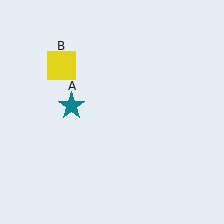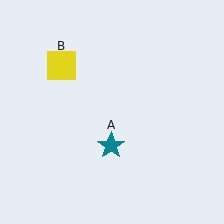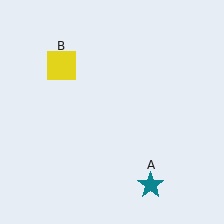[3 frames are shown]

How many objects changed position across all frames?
1 object changed position: teal star (object A).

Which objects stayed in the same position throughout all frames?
Yellow square (object B) remained stationary.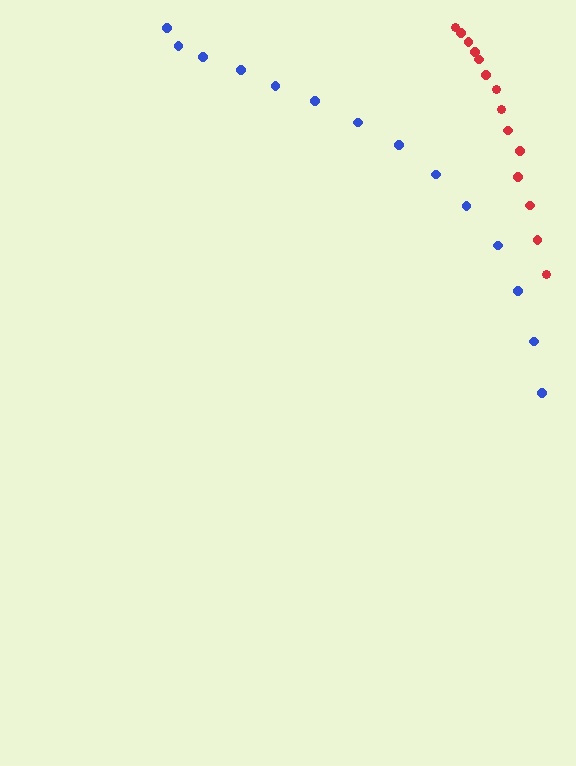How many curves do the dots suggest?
There are 2 distinct paths.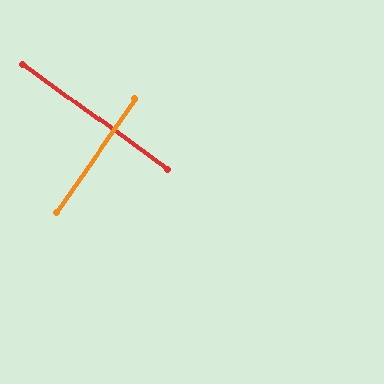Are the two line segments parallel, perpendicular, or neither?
Perpendicular — they meet at approximately 88°.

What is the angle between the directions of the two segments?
Approximately 88 degrees.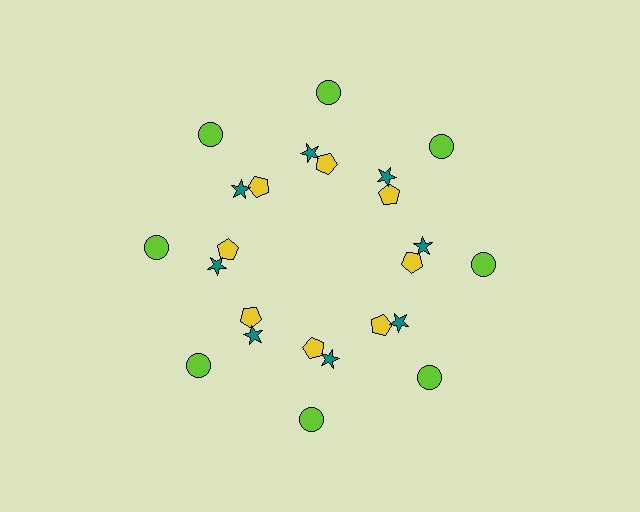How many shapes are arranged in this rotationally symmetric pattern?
There are 24 shapes, arranged in 8 groups of 3.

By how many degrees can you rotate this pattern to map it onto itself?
The pattern maps onto itself every 45 degrees of rotation.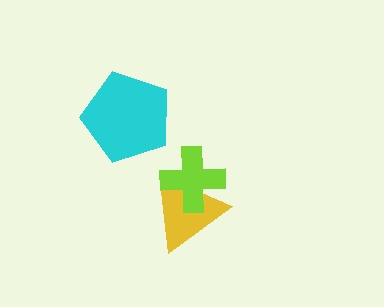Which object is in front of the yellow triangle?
The lime cross is in front of the yellow triangle.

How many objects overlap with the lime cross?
1 object overlaps with the lime cross.